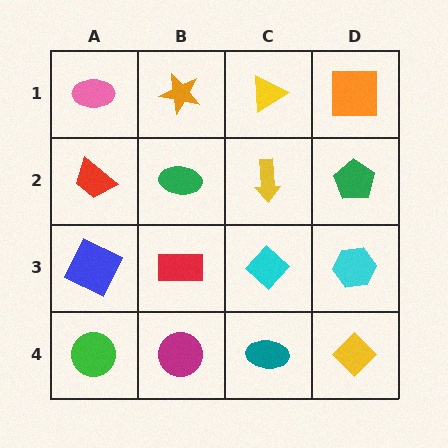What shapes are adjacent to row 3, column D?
A green pentagon (row 2, column D), a yellow diamond (row 4, column D), a cyan diamond (row 3, column C).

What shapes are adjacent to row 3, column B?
A green ellipse (row 2, column B), a magenta circle (row 4, column B), a blue square (row 3, column A), a cyan diamond (row 3, column C).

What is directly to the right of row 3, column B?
A cyan diamond.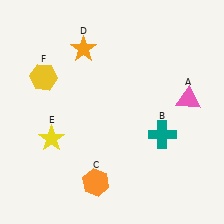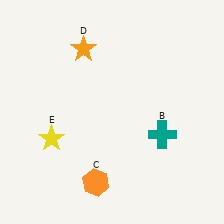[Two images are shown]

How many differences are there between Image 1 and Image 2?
There are 2 differences between the two images.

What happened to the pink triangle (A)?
The pink triangle (A) was removed in Image 2. It was in the top-right area of Image 1.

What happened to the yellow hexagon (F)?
The yellow hexagon (F) was removed in Image 2. It was in the top-left area of Image 1.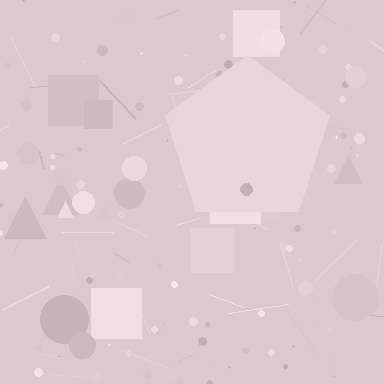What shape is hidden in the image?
A pentagon is hidden in the image.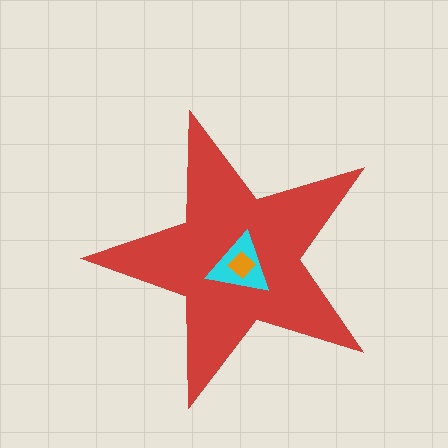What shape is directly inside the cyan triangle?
The orange diamond.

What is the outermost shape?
The red star.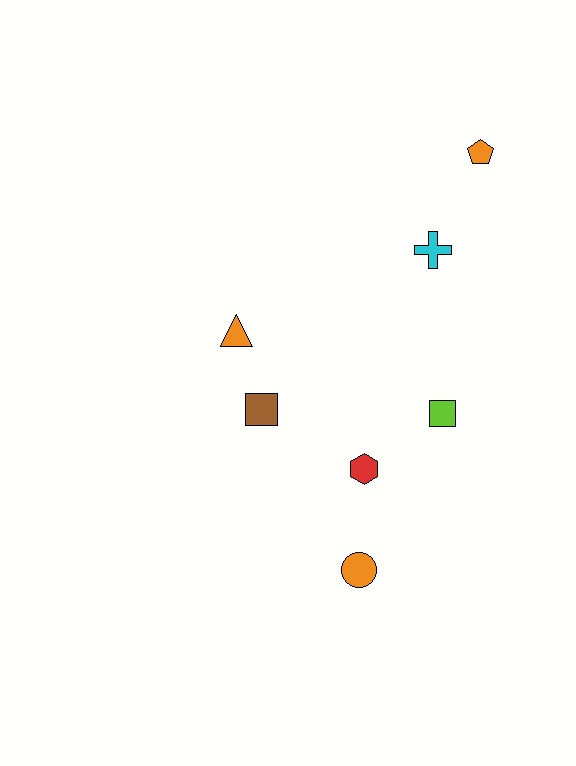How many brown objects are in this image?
There is 1 brown object.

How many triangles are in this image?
There is 1 triangle.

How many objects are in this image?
There are 7 objects.